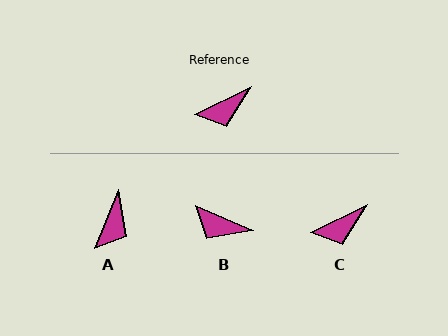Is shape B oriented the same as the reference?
No, it is off by about 50 degrees.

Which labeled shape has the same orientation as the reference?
C.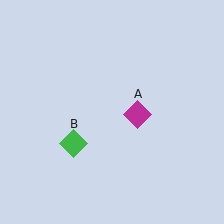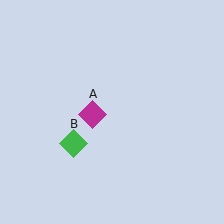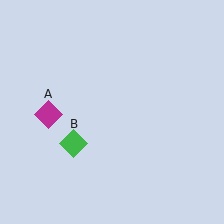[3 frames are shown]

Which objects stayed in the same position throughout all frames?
Green diamond (object B) remained stationary.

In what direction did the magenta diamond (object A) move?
The magenta diamond (object A) moved left.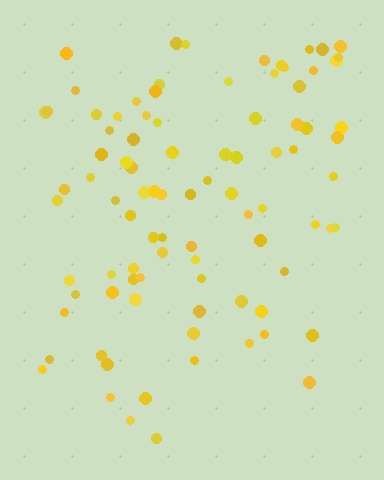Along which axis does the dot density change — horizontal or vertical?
Vertical.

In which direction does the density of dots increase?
From bottom to top, with the top side densest.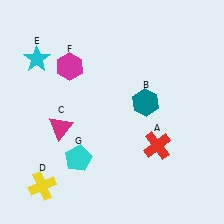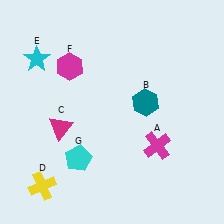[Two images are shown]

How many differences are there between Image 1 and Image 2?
There is 1 difference between the two images.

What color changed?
The cross (A) changed from red in Image 1 to magenta in Image 2.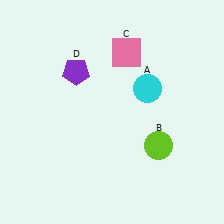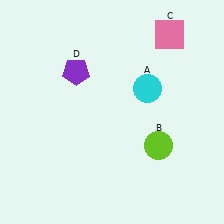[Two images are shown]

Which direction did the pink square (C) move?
The pink square (C) moved right.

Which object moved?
The pink square (C) moved right.